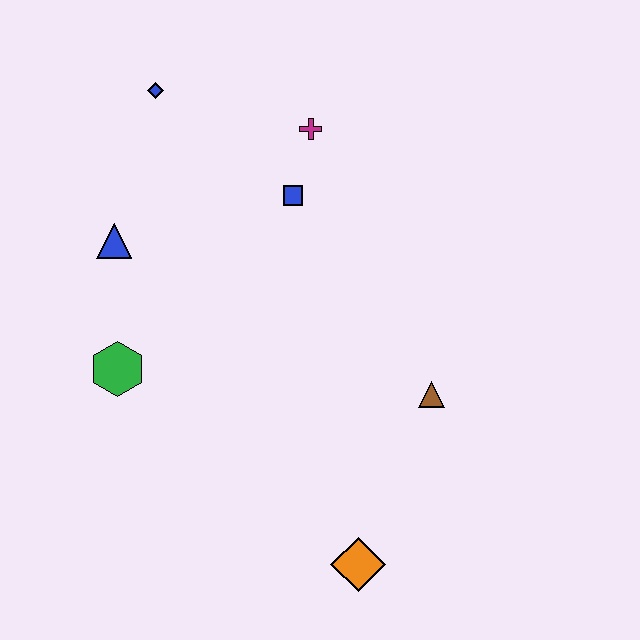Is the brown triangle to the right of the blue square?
Yes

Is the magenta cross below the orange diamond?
No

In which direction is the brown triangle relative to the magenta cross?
The brown triangle is below the magenta cross.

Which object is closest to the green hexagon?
The blue triangle is closest to the green hexagon.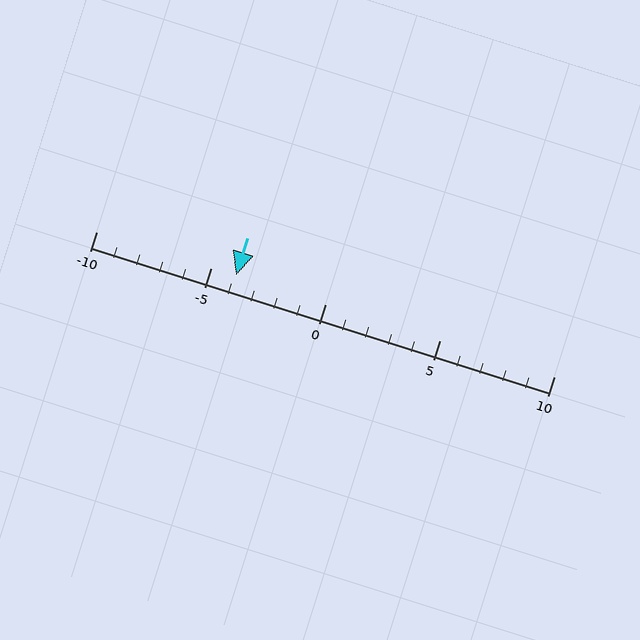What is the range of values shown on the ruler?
The ruler shows values from -10 to 10.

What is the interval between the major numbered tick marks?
The major tick marks are spaced 5 units apart.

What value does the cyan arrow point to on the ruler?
The cyan arrow points to approximately -4.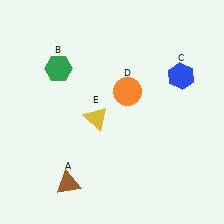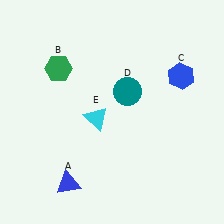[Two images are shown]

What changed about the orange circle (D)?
In Image 1, D is orange. In Image 2, it changed to teal.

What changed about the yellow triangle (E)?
In Image 1, E is yellow. In Image 2, it changed to cyan.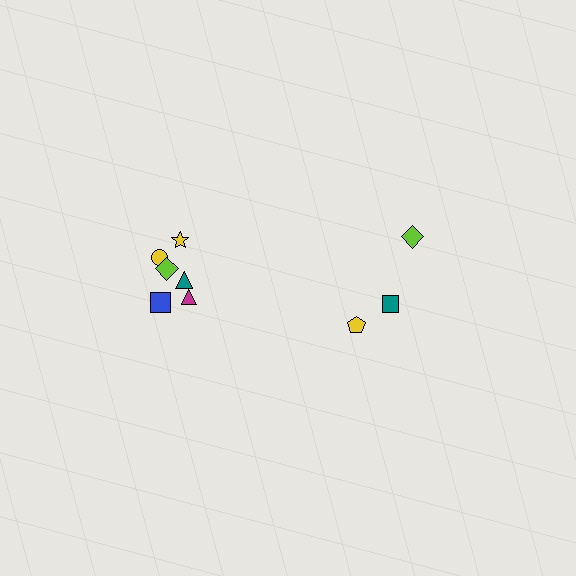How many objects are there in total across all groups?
There are 9 objects.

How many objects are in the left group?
There are 6 objects.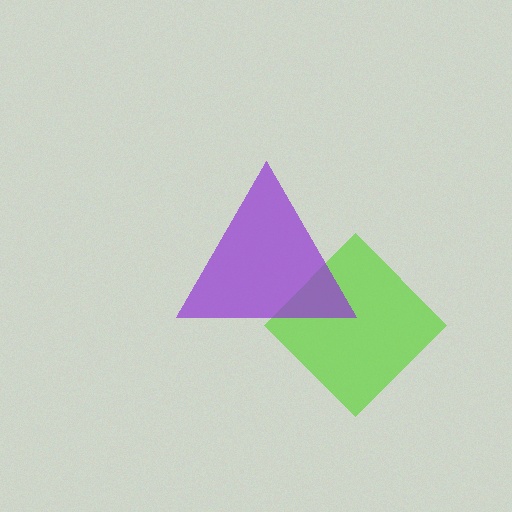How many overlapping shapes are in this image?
There are 2 overlapping shapes in the image.